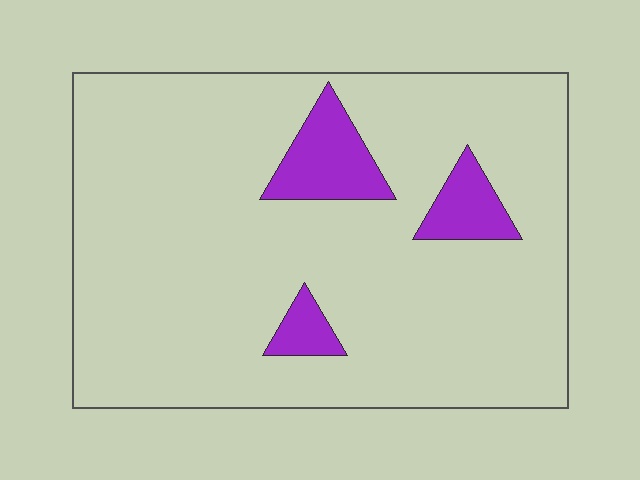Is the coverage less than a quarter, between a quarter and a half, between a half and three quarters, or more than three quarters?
Less than a quarter.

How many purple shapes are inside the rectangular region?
3.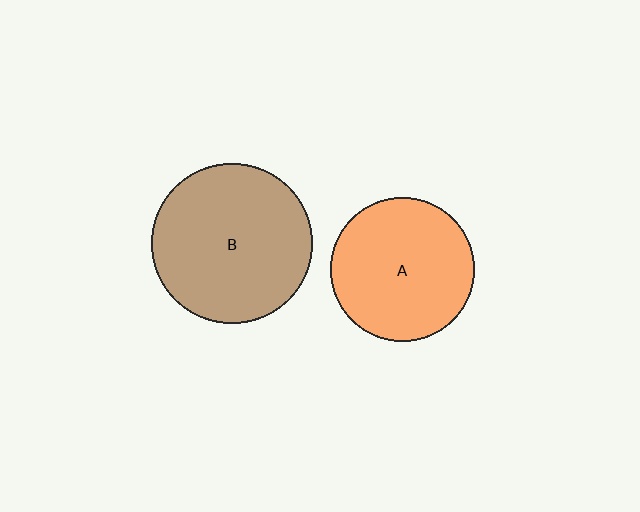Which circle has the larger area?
Circle B (brown).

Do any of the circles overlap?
No, none of the circles overlap.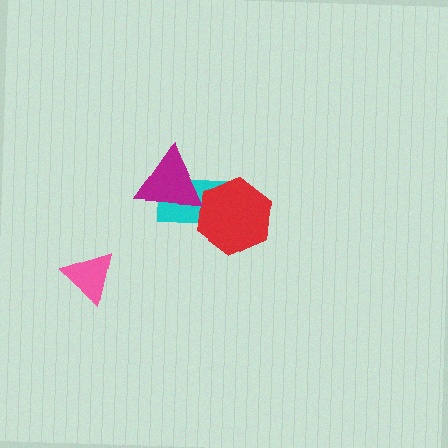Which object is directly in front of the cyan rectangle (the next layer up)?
The red hexagon is directly in front of the cyan rectangle.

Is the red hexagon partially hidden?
No, no other shape covers it.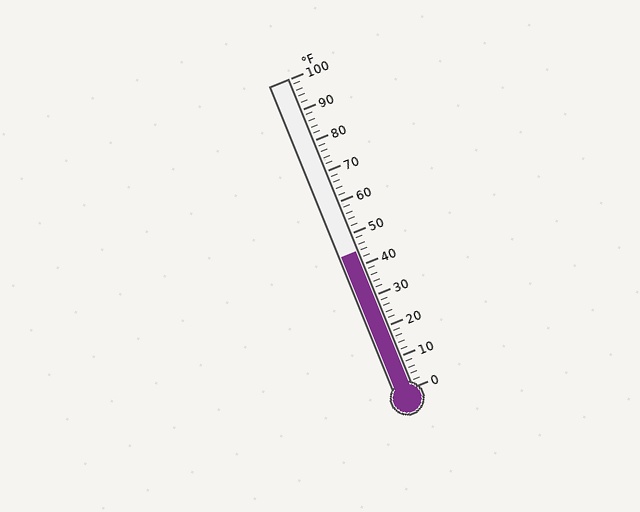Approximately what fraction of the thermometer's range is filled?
The thermometer is filled to approximately 45% of its range.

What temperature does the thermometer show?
The thermometer shows approximately 44°F.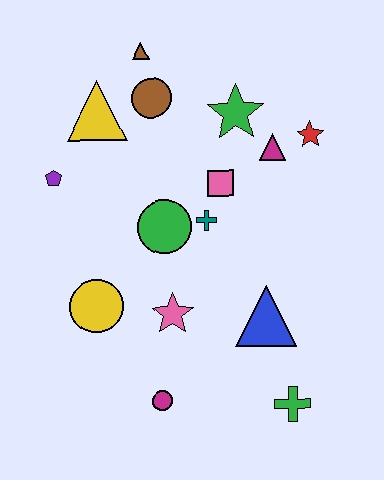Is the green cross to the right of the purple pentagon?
Yes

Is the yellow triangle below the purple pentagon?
No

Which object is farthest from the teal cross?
The green cross is farthest from the teal cross.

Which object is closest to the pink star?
The yellow circle is closest to the pink star.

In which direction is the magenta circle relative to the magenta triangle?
The magenta circle is below the magenta triangle.